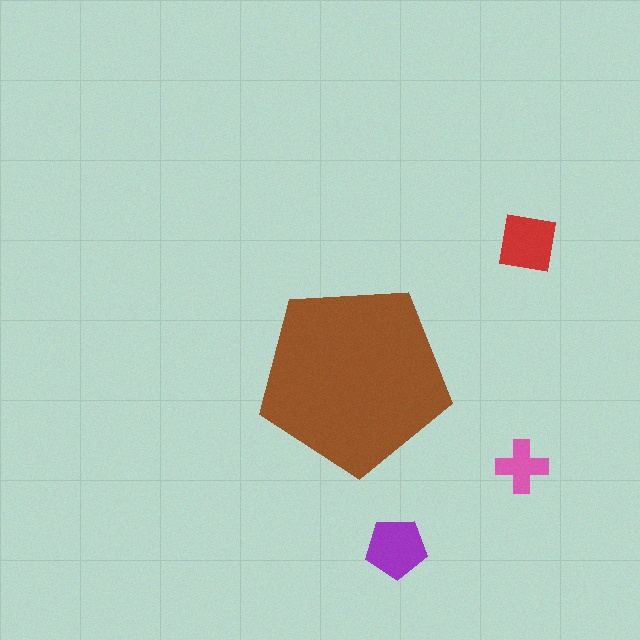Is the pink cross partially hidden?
No, the pink cross is fully visible.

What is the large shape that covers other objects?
A brown pentagon.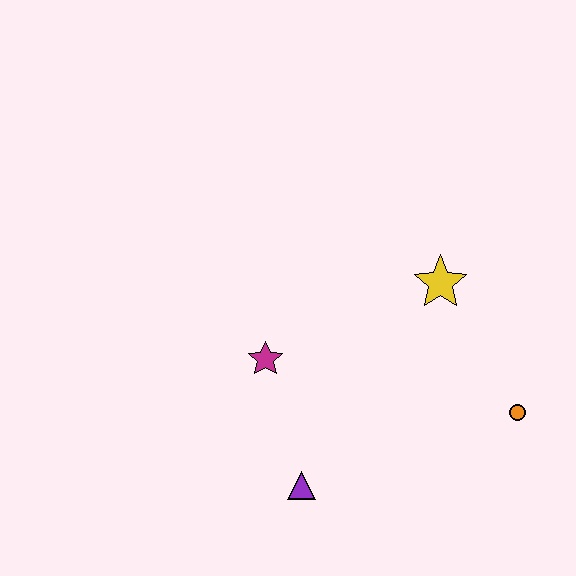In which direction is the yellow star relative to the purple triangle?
The yellow star is above the purple triangle.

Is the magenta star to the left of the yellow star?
Yes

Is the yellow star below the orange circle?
No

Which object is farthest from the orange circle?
The magenta star is farthest from the orange circle.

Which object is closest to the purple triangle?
The magenta star is closest to the purple triangle.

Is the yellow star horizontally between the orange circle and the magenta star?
Yes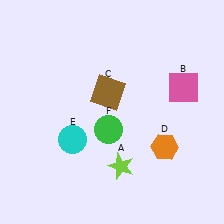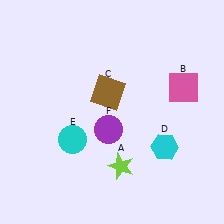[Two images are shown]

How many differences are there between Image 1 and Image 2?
There are 2 differences between the two images.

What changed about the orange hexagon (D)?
In Image 1, D is orange. In Image 2, it changed to cyan.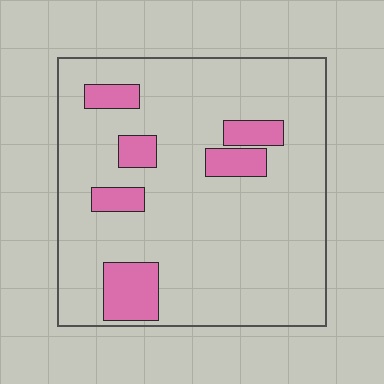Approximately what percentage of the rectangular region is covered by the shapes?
Approximately 15%.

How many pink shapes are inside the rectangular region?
6.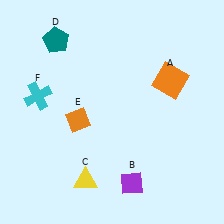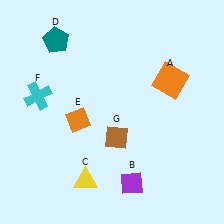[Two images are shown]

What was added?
A brown diamond (G) was added in Image 2.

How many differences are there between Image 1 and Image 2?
There is 1 difference between the two images.